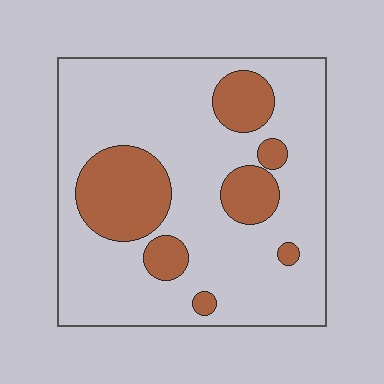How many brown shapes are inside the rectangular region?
7.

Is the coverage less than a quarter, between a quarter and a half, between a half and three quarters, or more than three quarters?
Less than a quarter.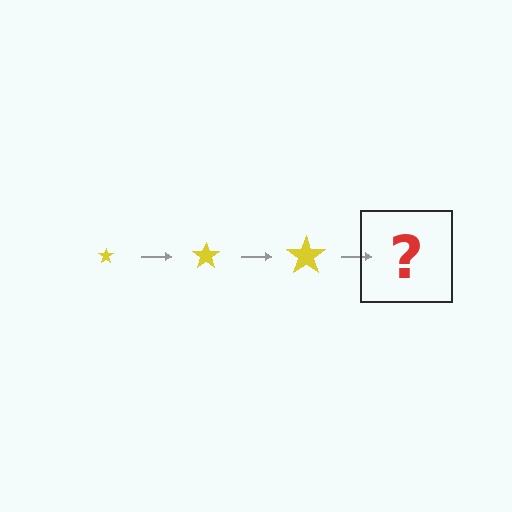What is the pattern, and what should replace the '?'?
The pattern is that the star gets progressively larger each step. The '?' should be a yellow star, larger than the previous one.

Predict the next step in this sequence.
The next step is a yellow star, larger than the previous one.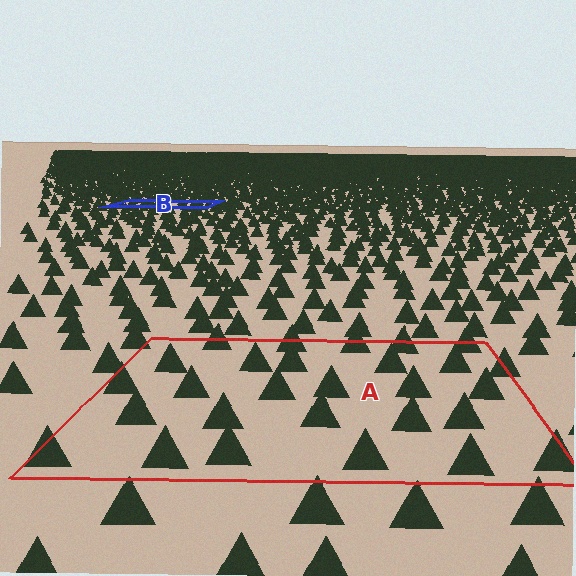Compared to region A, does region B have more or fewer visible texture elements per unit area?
Region B has more texture elements per unit area — they are packed more densely because it is farther away.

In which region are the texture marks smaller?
The texture marks are smaller in region B, because it is farther away.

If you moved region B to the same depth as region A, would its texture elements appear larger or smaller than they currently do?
They would appear larger. At a closer depth, the same texture elements are projected at a bigger on-screen size.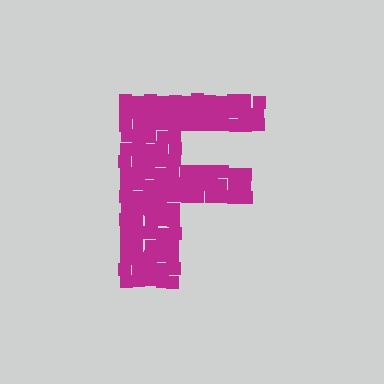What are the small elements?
The small elements are squares.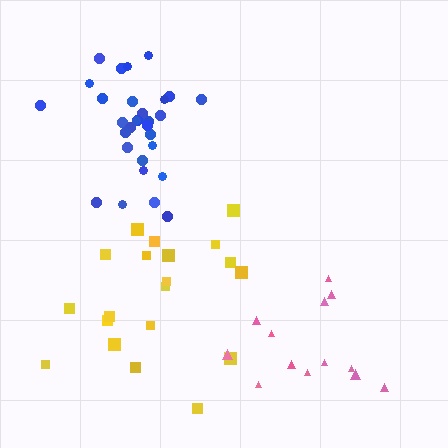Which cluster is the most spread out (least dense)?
Pink.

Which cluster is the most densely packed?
Blue.